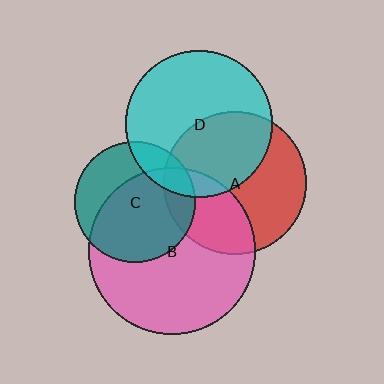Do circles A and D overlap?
Yes.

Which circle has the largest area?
Circle B (pink).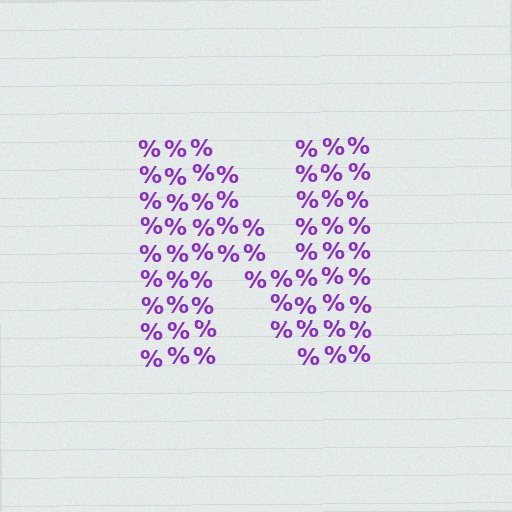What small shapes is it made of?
It is made of small percent signs.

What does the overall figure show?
The overall figure shows the letter N.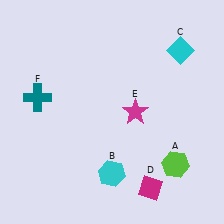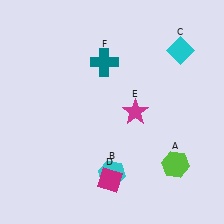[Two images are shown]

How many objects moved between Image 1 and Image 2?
2 objects moved between the two images.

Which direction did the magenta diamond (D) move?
The magenta diamond (D) moved left.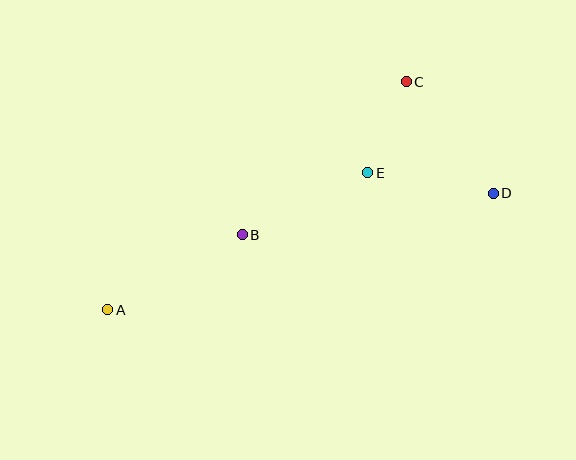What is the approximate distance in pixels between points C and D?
The distance between C and D is approximately 141 pixels.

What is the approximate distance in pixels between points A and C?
The distance between A and C is approximately 375 pixels.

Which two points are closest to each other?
Points C and E are closest to each other.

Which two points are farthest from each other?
Points A and D are farthest from each other.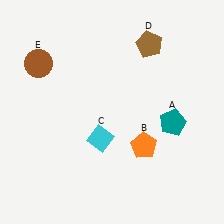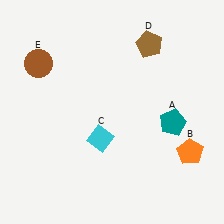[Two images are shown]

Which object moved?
The orange pentagon (B) moved right.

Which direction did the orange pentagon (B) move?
The orange pentagon (B) moved right.